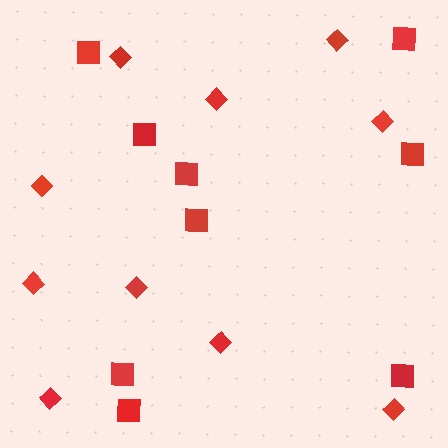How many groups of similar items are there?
There are 2 groups: one group of squares (9) and one group of diamonds (10).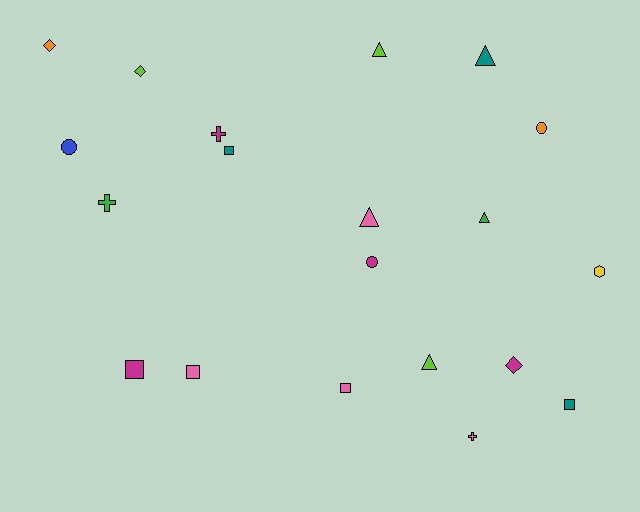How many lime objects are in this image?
There are 3 lime objects.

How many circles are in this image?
There are 3 circles.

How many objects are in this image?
There are 20 objects.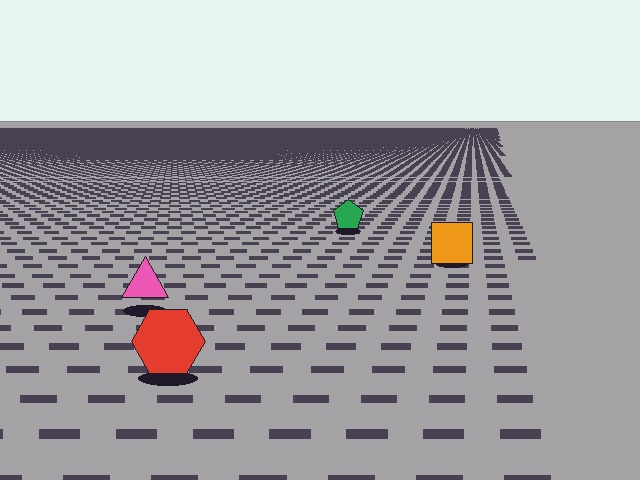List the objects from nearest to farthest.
From nearest to farthest: the red hexagon, the pink triangle, the orange square, the green pentagon.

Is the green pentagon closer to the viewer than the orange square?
No. The orange square is closer — you can tell from the texture gradient: the ground texture is coarser near it.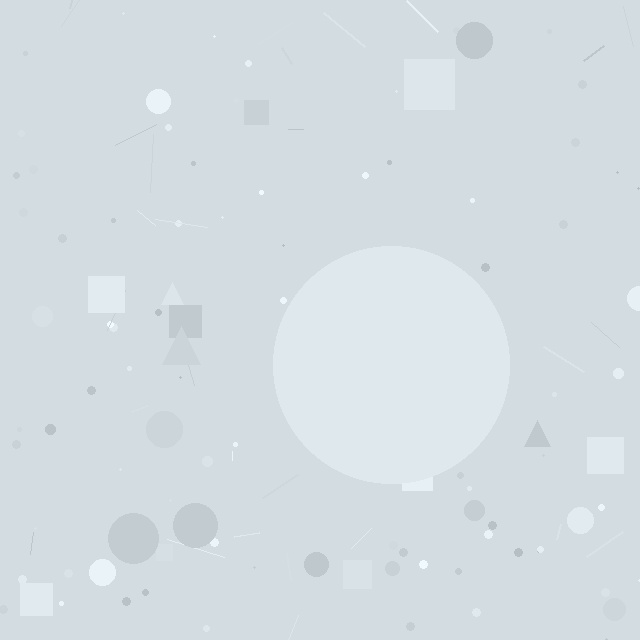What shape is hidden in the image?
A circle is hidden in the image.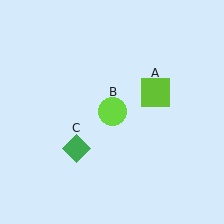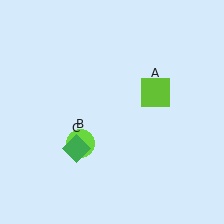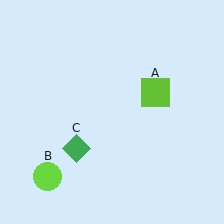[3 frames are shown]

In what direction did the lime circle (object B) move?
The lime circle (object B) moved down and to the left.